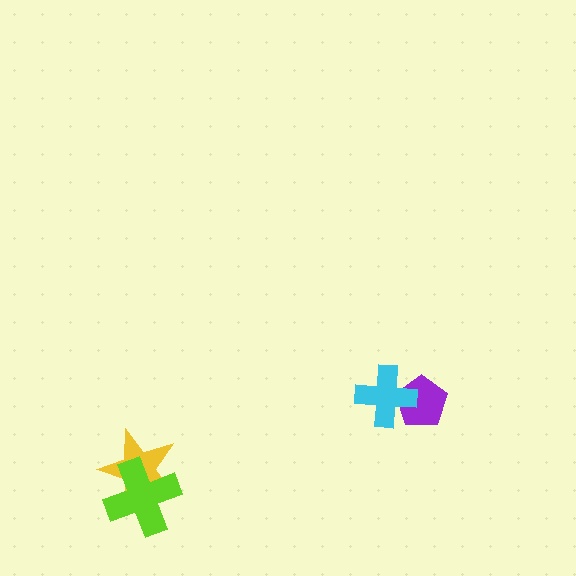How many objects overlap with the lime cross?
1 object overlaps with the lime cross.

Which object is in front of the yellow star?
The lime cross is in front of the yellow star.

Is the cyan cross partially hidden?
No, no other shape covers it.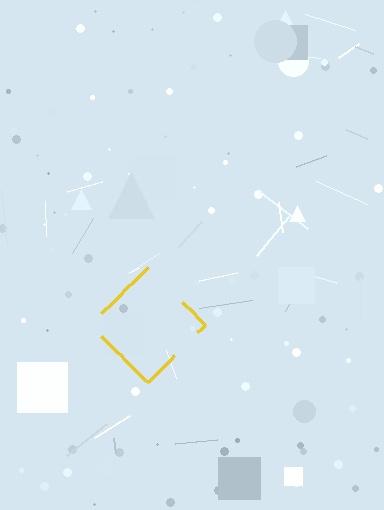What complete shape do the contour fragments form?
The contour fragments form a diamond.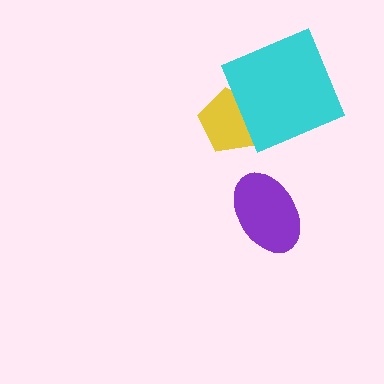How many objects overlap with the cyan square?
1 object overlaps with the cyan square.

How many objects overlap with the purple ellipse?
0 objects overlap with the purple ellipse.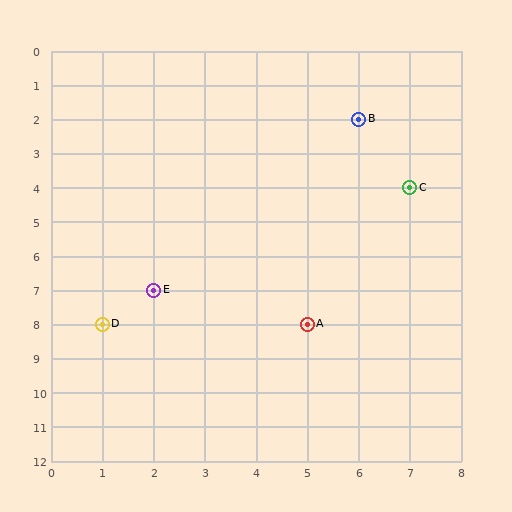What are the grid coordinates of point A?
Point A is at grid coordinates (5, 8).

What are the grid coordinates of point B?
Point B is at grid coordinates (6, 2).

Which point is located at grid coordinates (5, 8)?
Point A is at (5, 8).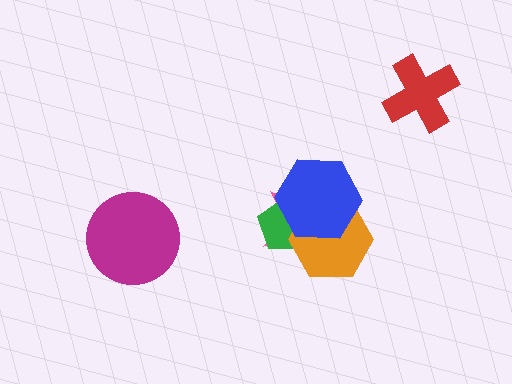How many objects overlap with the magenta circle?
0 objects overlap with the magenta circle.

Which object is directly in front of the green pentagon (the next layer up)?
The orange hexagon is directly in front of the green pentagon.